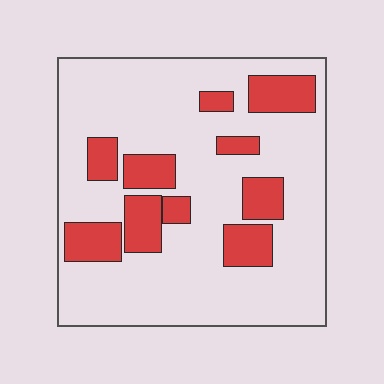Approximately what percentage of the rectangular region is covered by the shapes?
Approximately 25%.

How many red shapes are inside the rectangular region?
10.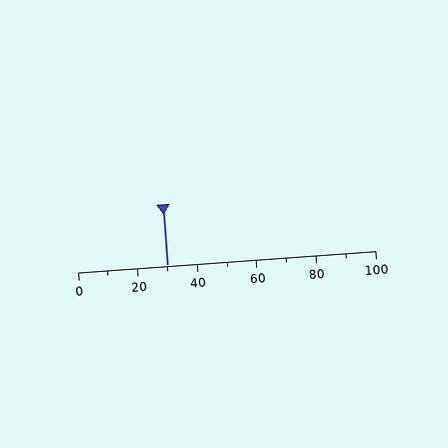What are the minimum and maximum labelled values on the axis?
The axis runs from 0 to 100.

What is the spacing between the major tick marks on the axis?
The major ticks are spaced 20 apart.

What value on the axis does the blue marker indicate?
The marker indicates approximately 30.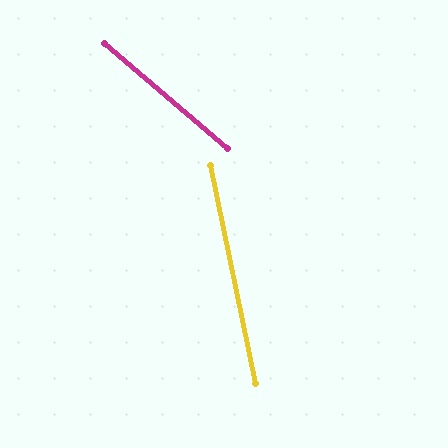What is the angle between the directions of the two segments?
Approximately 38 degrees.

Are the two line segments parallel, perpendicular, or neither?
Neither parallel nor perpendicular — they differ by about 38°.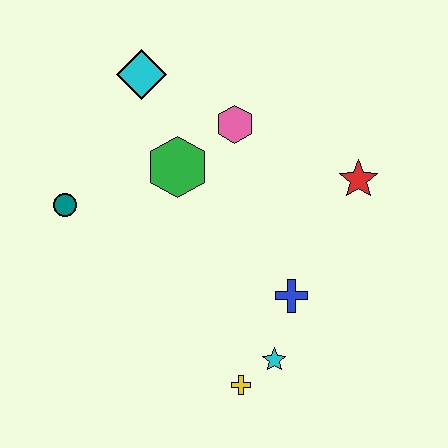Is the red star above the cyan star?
Yes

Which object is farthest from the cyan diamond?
The yellow cross is farthest from the cyan diamond.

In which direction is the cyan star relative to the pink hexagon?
The cyan star is below the pink hexagon.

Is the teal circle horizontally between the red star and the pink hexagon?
No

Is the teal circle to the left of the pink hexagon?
Yes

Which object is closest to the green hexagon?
The pink hexagon is closest to the green hexagon.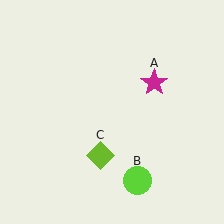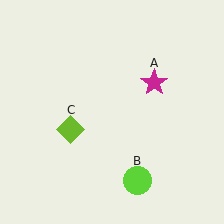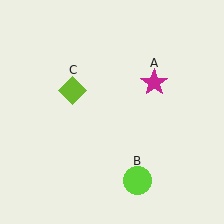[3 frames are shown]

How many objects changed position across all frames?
1 object changed position: lime diamond (object C).